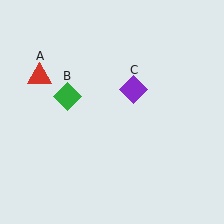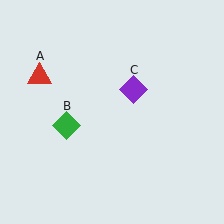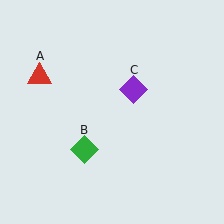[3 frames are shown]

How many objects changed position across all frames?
1 object changed position: green diamond (object B).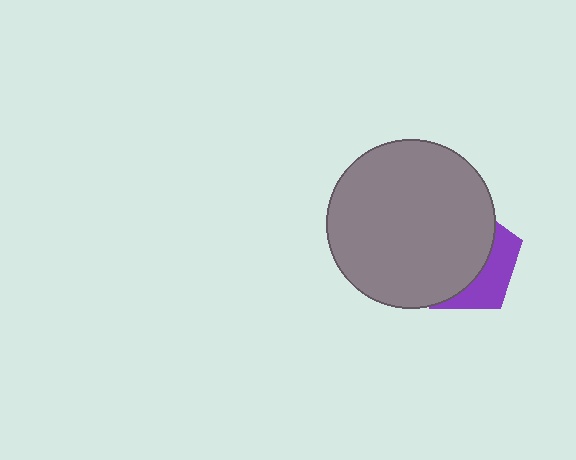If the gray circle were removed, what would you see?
You would see the complete purple pentagon.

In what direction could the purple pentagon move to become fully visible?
The purple pentagon could move right. That would shift it out from behind the gray circle entirely.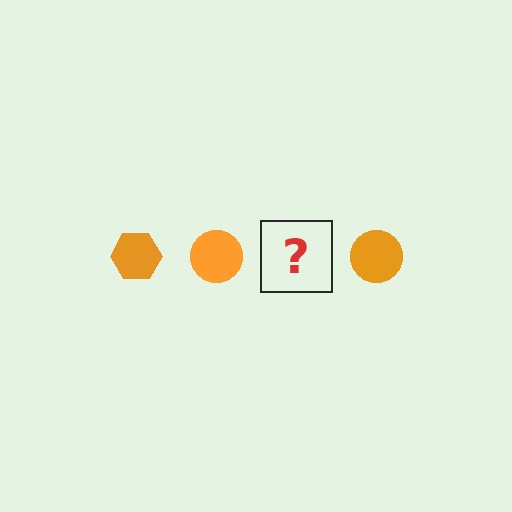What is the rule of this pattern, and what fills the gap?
The rule is that the pattern cycles through hexagon, circle shapes in orange. The gap should be filled with an orange hexagon.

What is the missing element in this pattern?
The missing element is an orange hexagon.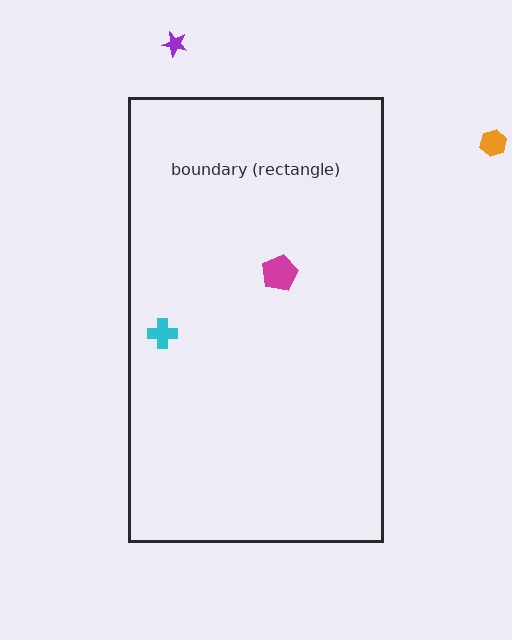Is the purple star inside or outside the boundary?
Outside.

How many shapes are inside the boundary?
2 inside, 2 outside.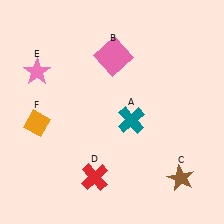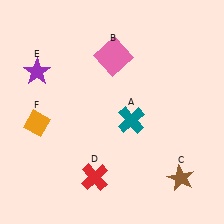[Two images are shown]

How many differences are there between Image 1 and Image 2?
There is 1 difference between the two images.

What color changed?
The star (E) changed from pink in Image 1 to purple in Image 2.